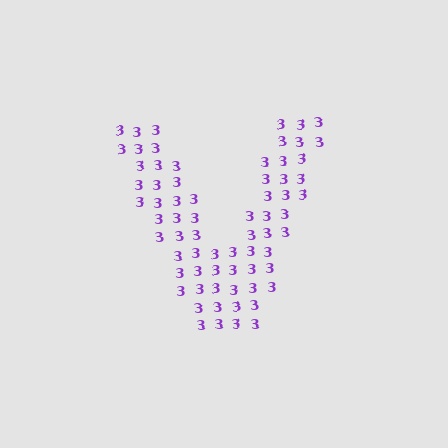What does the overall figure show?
The overall figure shows the letter V.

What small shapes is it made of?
It is made of small digit 3's.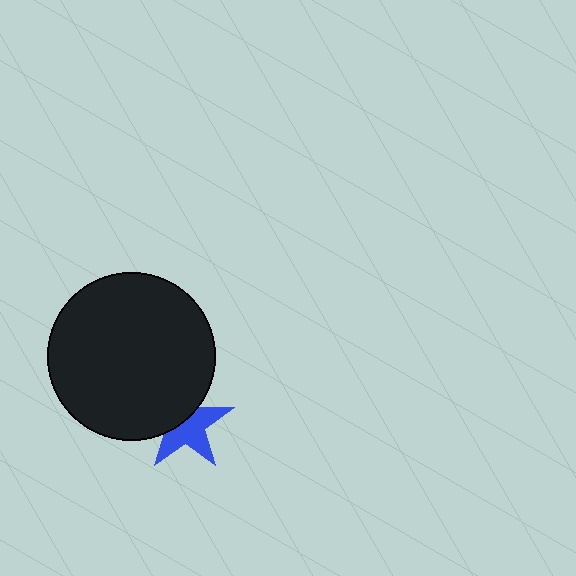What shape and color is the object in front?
The object in front is a black circle.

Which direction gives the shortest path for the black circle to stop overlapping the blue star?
Moving toward the upper-left gives the shortest separation.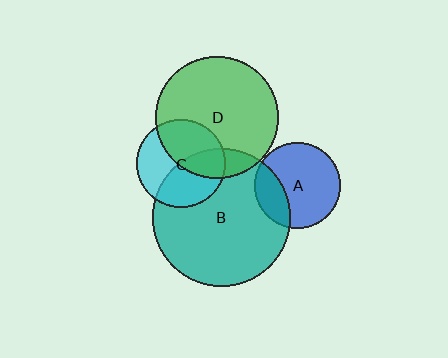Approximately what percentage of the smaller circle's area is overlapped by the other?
Approximately 15%.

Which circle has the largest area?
Circle B (teal).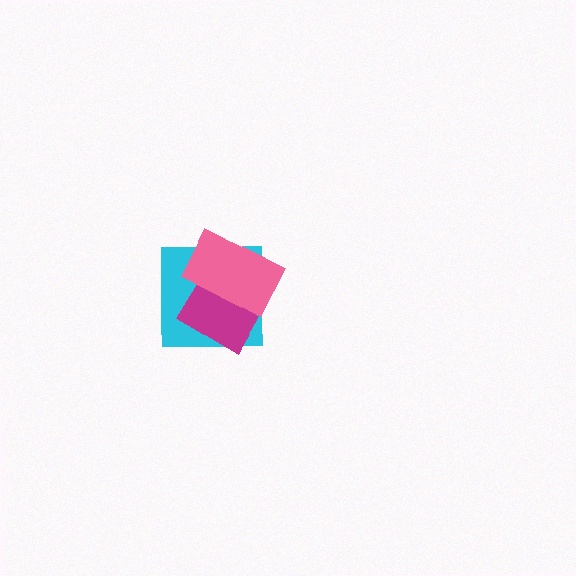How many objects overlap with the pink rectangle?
2 objects overlap with the pink rectangle.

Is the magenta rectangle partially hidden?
Yes, it is partially covered by another shape.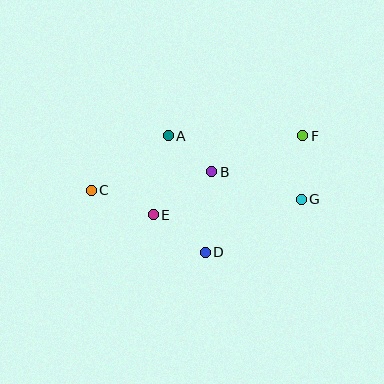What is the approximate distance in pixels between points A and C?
The distance between A and C is approximately 95 pixels.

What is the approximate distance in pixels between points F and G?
The distance between F and G is approximately 64 pixels.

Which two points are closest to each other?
Points A and B are closest to each other.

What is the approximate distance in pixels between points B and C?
The distance between B and C is approximately 122 pixels.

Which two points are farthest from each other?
Points C and F are farthest from each other.